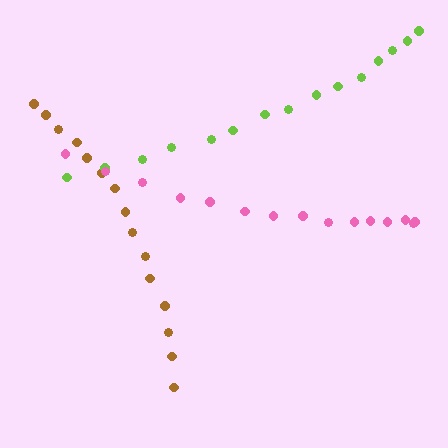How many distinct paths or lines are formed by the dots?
There are 3 distinct paths.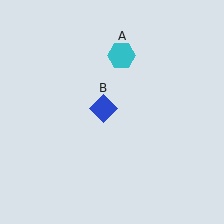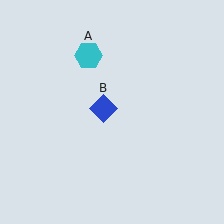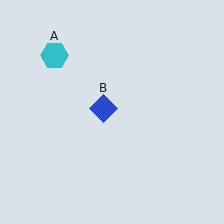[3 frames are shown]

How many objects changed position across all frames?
1 object changed position: cyan hexagon (object A).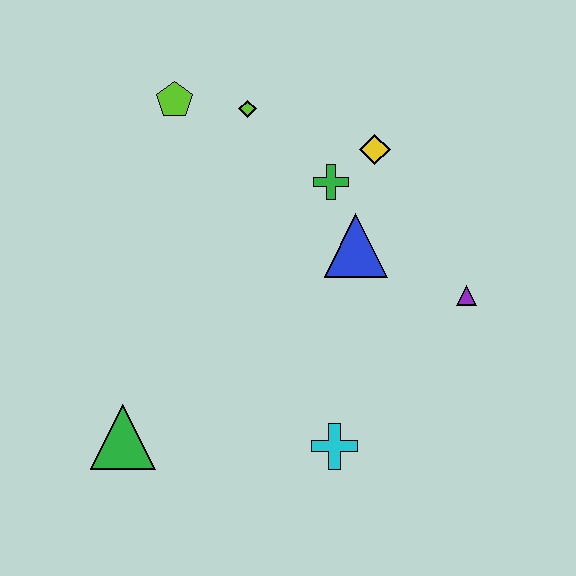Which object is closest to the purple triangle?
The blue triangle is closest to the purple triangle.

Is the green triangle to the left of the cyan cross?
Yes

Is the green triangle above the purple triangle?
No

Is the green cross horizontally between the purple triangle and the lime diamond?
Yes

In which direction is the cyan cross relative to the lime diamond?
The cyan cross is below the lime diamond.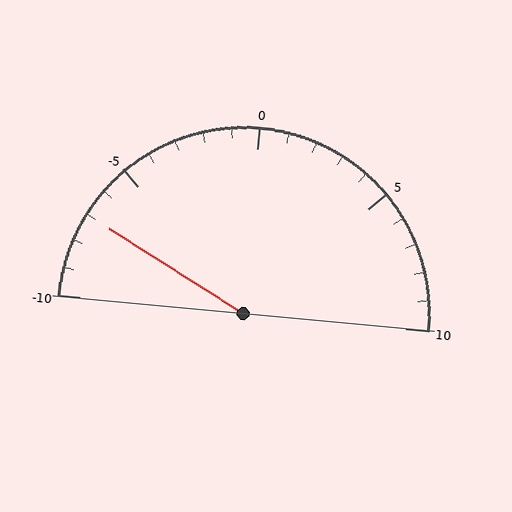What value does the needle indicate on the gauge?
The needle indicates approximately -7.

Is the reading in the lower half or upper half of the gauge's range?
The reading is in the lower half of the range (-10 to 10).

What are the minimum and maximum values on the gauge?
The gauge ranges from -10 to 10.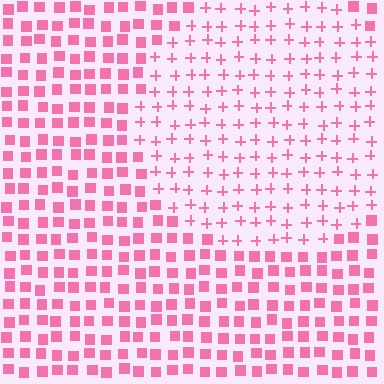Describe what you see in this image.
The image is filled with small pink elements arranged in a uniform grid. A circle-shaped region contains plus signs, while the surrounding area contains squares. The boundary is defined purely by the change in element shape.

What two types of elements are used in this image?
The image uses plus signs inside the circle region and squares outside it.